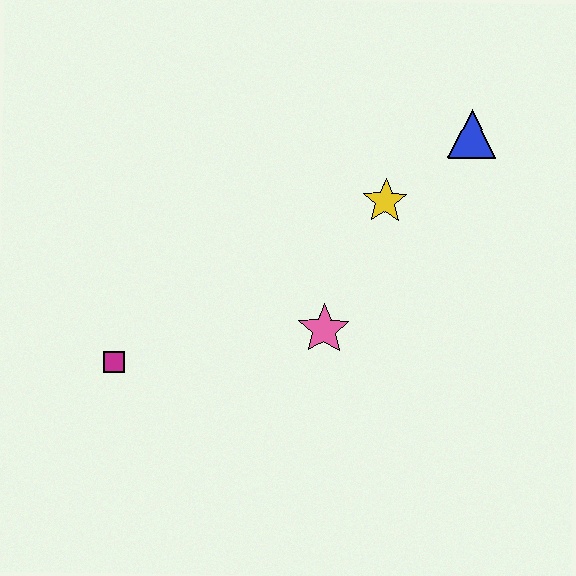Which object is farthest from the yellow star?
The magenta square is farthest from the yellow star.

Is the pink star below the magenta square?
No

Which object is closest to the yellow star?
The blue triangle is closest to the yellow star.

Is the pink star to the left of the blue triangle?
Yes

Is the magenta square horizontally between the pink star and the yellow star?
No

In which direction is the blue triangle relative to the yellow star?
The blue triangle is to the right of the yellow star.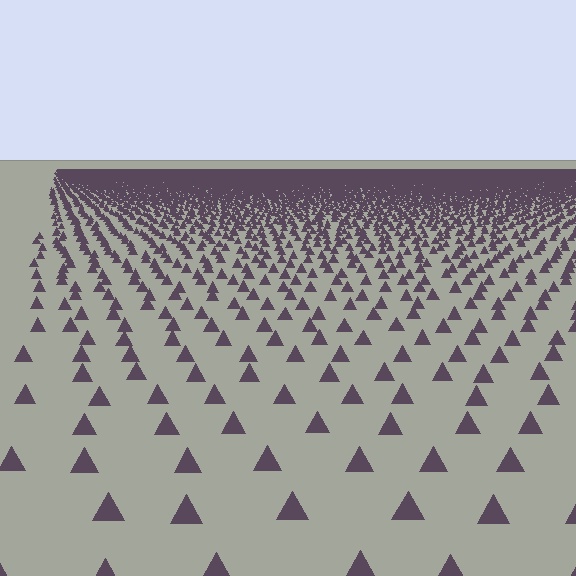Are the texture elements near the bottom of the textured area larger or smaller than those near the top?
Larger. Near the bottom, elements are closer to the viewer and appear at a bigger on-screen size.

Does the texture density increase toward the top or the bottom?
Density increases toward the top.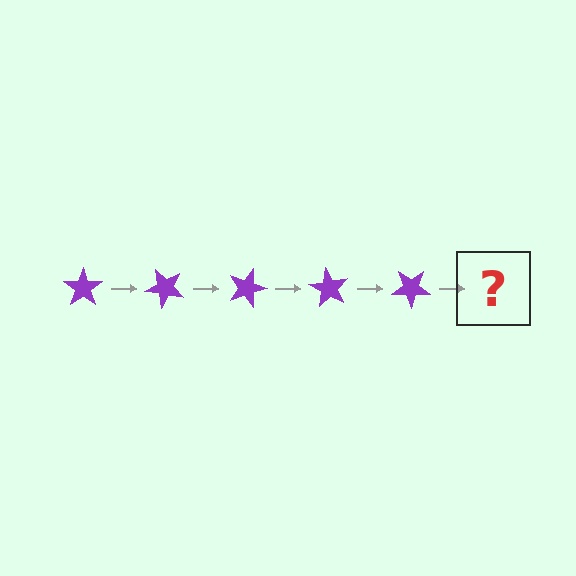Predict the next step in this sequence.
The next step is a purple star rotated 225 degrees.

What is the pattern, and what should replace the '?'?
The pattern is that the star rotates 45 degrees each step. The '?' should be a purple star rotated 225 degrees.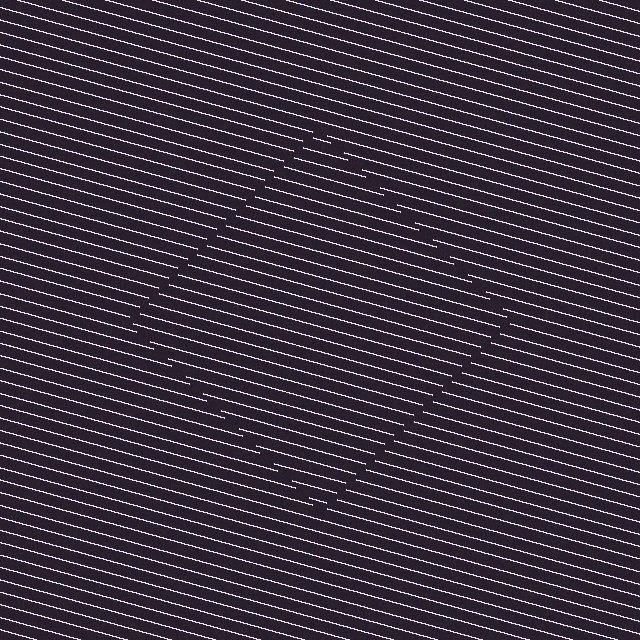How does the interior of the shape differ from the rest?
The interior of the shape contains the same grating, shifted by half a period — the contour is defined by the phase discontinuity where line-ends from the inner and outer gratings abut.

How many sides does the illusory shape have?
4 sides — the line-ends trace a square.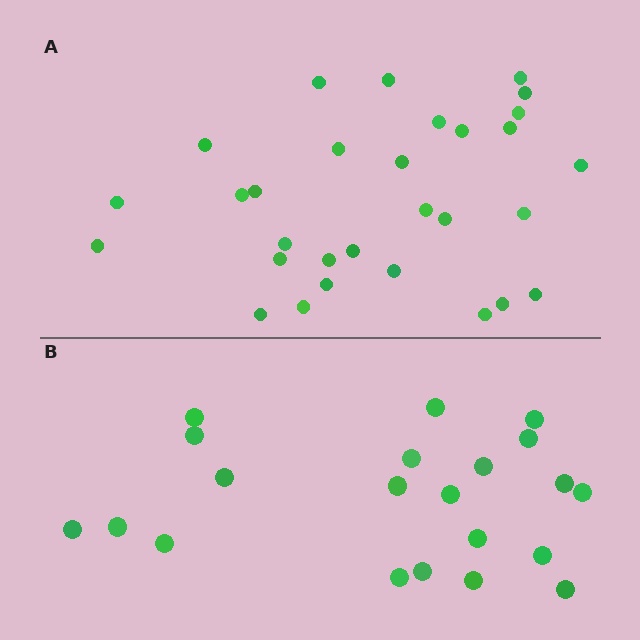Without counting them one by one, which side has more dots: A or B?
Region A (the top region) has more dots.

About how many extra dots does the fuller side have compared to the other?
Region A has roughly 8 or so more dots than region B.